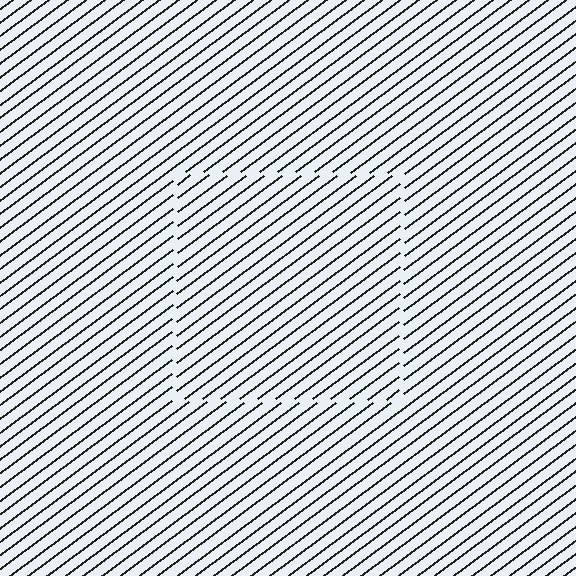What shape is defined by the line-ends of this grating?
An illusory square. The interior of the shape contains the same grating, shifted by half a period — the contour is defined by the phase discontinuity where line-ends from the inner and outer gratings abut.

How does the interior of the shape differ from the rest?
The interior of the shape contains the same grating, shifted by half a period — the contour is defined by the phase discontinuity where line-ends from the inner and outer gratings abut.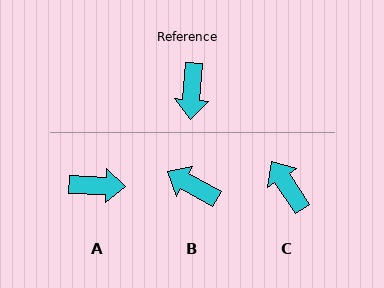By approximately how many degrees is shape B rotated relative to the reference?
Approximately 115 degrees clockwise.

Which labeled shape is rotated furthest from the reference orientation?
C, about 143 degrees away.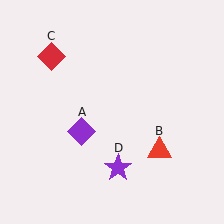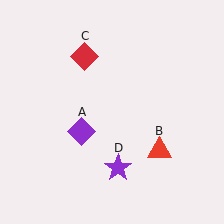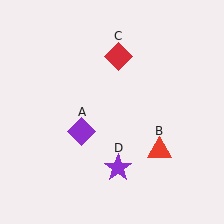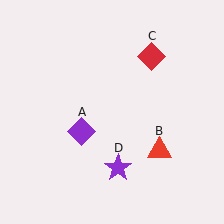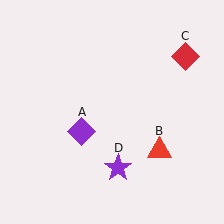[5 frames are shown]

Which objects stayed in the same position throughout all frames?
Purple diamond (object A) and red triangle (object B) and purple star (object D) remained stationary.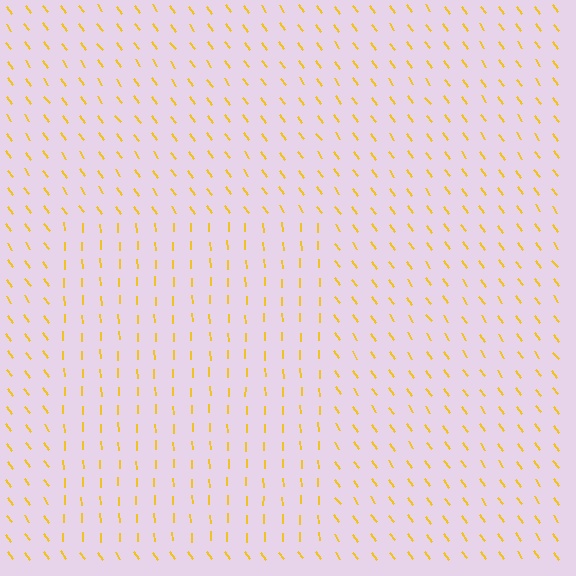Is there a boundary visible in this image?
Yes, there is a texture boundary formed by a change in line orientation.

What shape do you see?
I see a rectangle.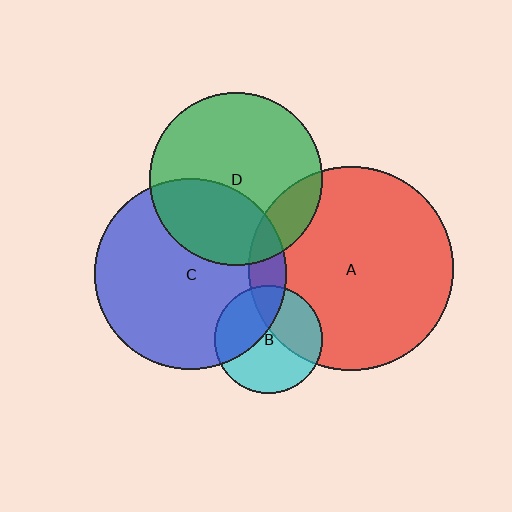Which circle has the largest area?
Circle A (red).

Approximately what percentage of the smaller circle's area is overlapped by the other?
Approximately 15%.